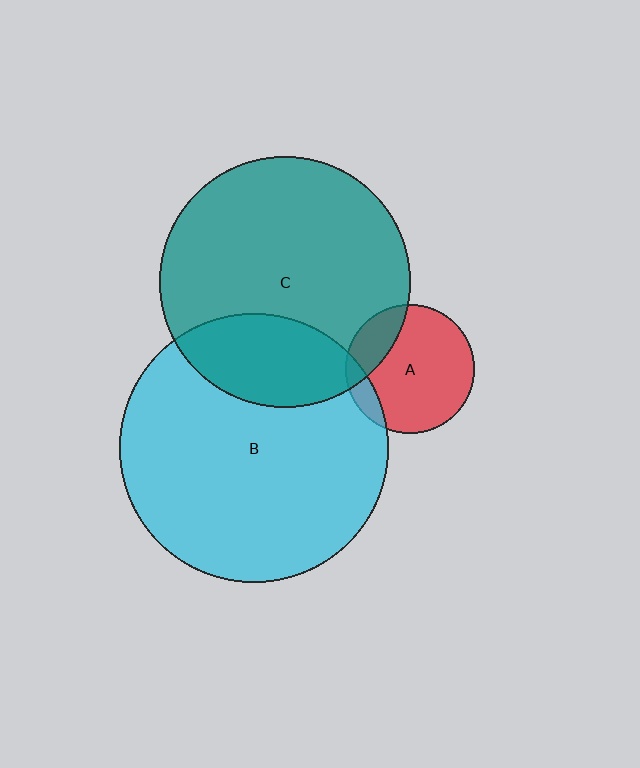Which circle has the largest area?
Circle B (cyan).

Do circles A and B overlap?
Yes.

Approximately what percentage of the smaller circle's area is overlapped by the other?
Approximately 10%.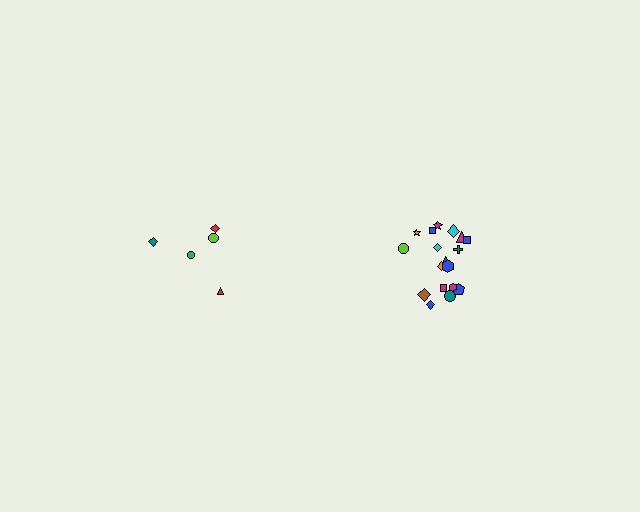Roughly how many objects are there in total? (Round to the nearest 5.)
Roughly 25 objects in total.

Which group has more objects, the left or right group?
The right group.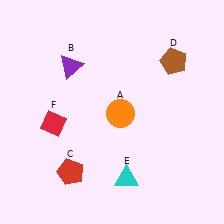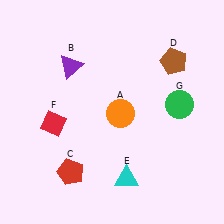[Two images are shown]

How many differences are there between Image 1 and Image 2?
There is 1 difference between the two images.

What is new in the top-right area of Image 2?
A green circle (G) was added in the top-right area of Image 2.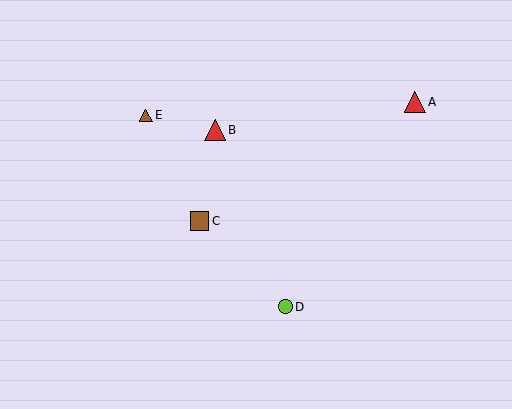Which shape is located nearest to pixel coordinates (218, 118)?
The red triangle (labeled B) at (215, 130) is nearest to that location.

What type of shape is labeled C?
Shape C is a brown square.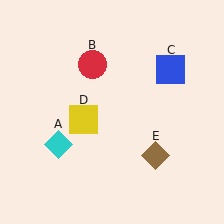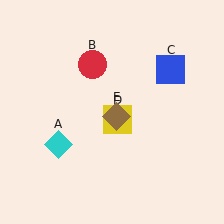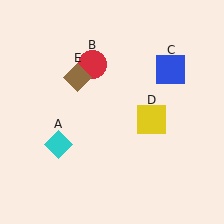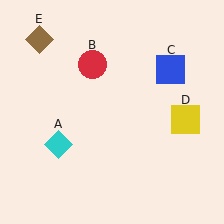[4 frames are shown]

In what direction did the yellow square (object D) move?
The yellow square (object D) moved right.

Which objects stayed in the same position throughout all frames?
Cyan diamond (object A) and red circle (object B) and blue square (object C) remained stationary.